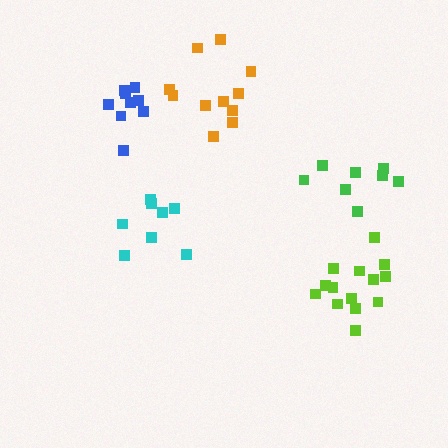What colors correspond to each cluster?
The clusters are colored: cyan, lime, orange, blue, green.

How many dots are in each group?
Group 1: 8 dots, Group 2: 14 dots, Group 3: 11 dots, Group 4: 9 dots, Group 5: 8 dots (50 total).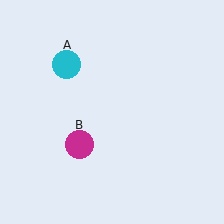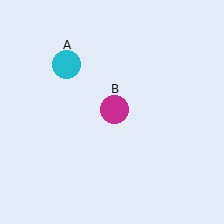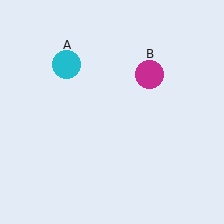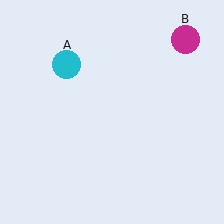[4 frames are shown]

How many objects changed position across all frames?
1 object changed position: magenta circle (object B).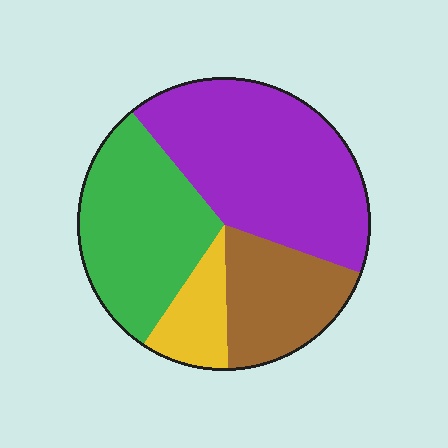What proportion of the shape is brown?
Brown covers 19% of the shape.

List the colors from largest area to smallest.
From largest to smallest: purple, green, brown, yellow.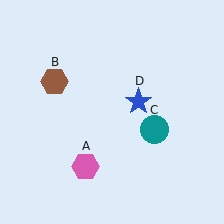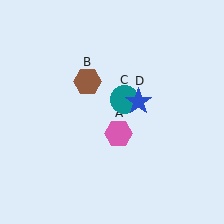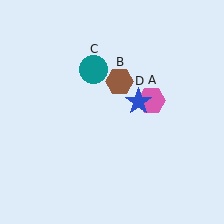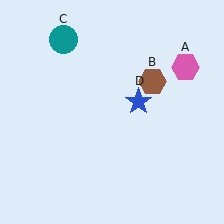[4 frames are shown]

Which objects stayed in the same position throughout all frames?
Blue star (object D) remained stationary.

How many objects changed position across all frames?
3 objects changed position: pink hexagon (object A), brown hexagon (object B), teal circle (object C).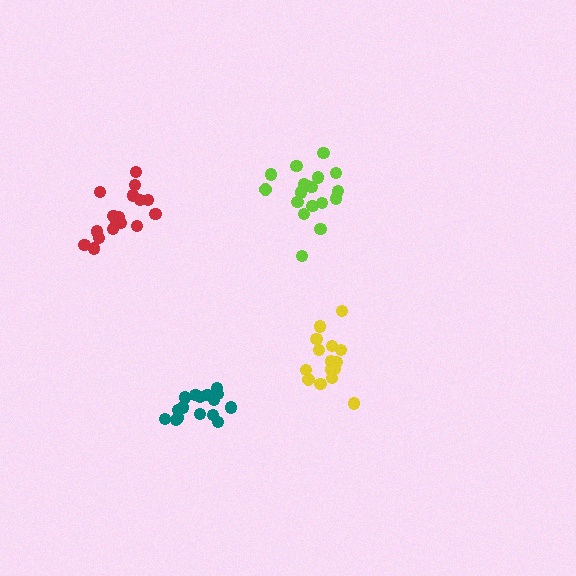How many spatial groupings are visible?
There are 4 spatial groupings.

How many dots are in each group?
Group 1: 16 dots, Group 2: 18 dots, Group 3: 17 dots, Group 4: 16 dots (67 total).